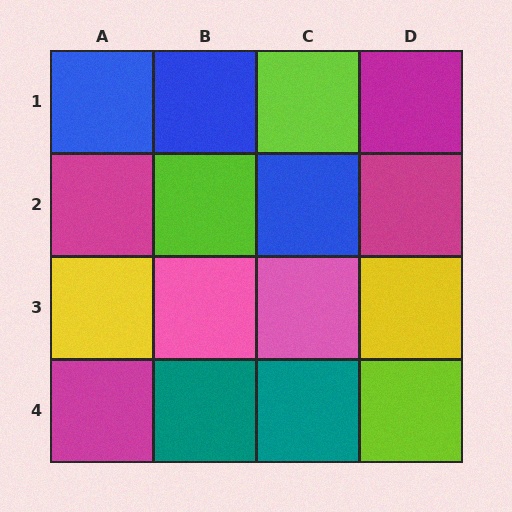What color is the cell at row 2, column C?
Blue.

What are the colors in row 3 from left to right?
Yellow, pink, pink, yellow.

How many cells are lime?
3 cells are lime.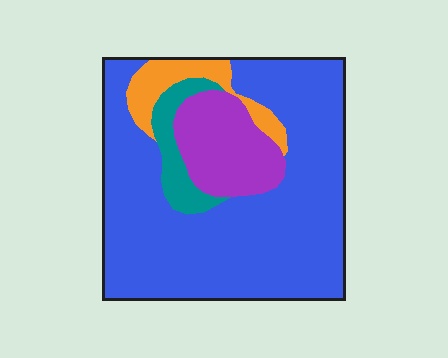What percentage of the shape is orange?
Orange covers around 10% of the shape.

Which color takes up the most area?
Blue, at roughly 70%.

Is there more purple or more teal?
Purple.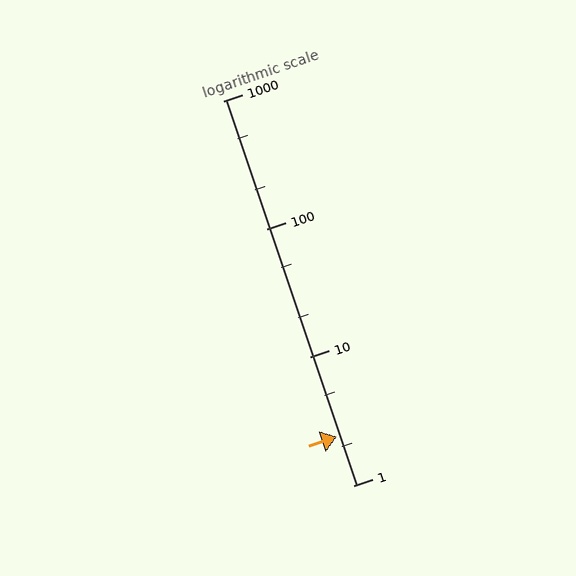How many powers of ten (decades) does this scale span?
The scale spans 3 decades, from 1 to 1000.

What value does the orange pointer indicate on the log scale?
The pointer indicates approximately 2.4.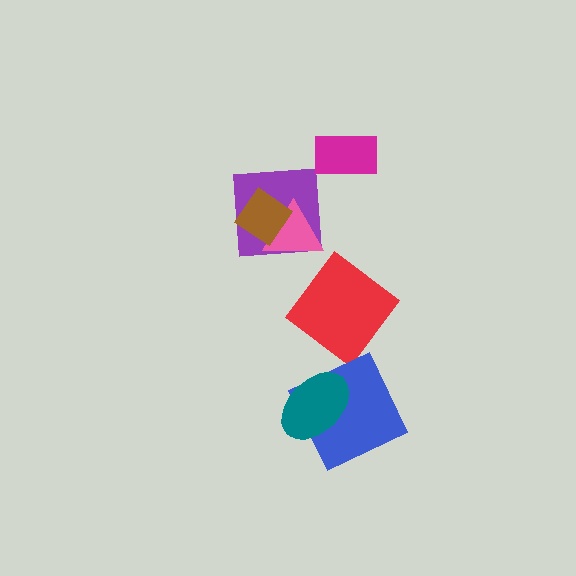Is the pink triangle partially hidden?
Yes, it is partially covered by another shape.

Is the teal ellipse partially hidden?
No, no other shape covers it.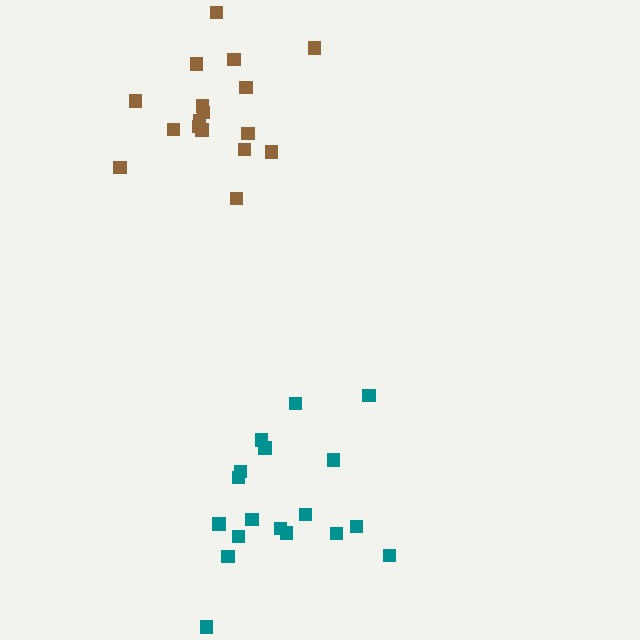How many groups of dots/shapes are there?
There are 2 groups.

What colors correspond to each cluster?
The clusters are colored: teal, brown.